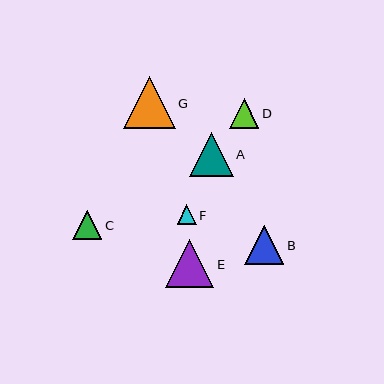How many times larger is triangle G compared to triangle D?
Triangle G is approximately 1.8 times the size of triangle D.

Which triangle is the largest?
Triangle G is the largest with a size of approximately 52 pixels.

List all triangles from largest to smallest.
From largest to smallest: G, E, A, B, C, D, F.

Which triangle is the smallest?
Triangle F is the smallest with a size of approximately 19 pixels.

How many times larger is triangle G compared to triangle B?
Triangle G is approximately 1.3 times the size of triangle B.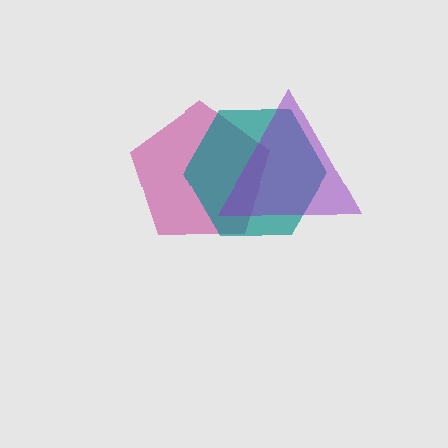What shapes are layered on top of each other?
The layered shapes are: a magenta pentagon, a teal hexagon, a purple triangle.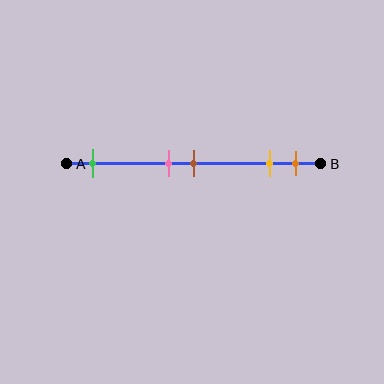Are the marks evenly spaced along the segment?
No, the marks are not evenly spaced.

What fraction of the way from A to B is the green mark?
The green mark is approximately 10% (0.1) of the way from A to B.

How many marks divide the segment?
There are 5 marks dividing the segment.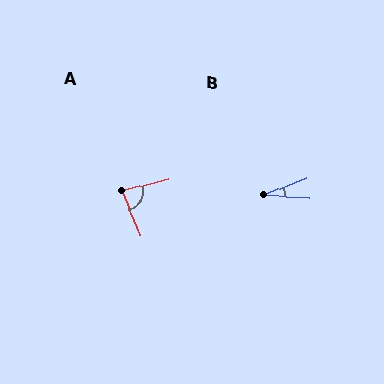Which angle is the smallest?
B, at approximately 26 degrees.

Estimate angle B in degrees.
Approximately 26 degrees.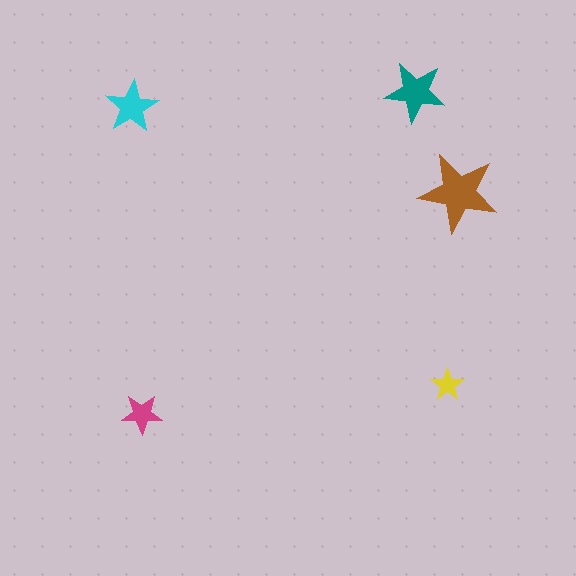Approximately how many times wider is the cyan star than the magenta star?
About 1.5 times wider.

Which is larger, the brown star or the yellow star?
The brown one.